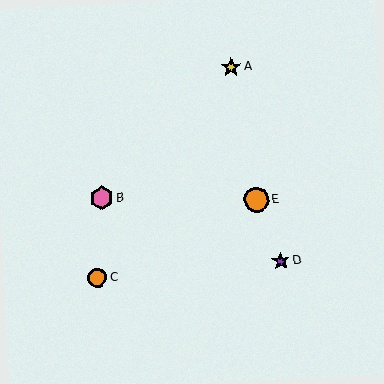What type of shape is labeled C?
Shape C is an orange circle.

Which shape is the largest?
The orange circle (labeled E) is the largest.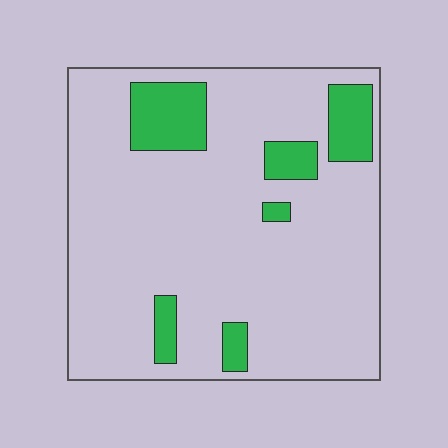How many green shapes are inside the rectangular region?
6.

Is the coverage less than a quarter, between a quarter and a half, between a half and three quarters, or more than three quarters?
Less than a quarter.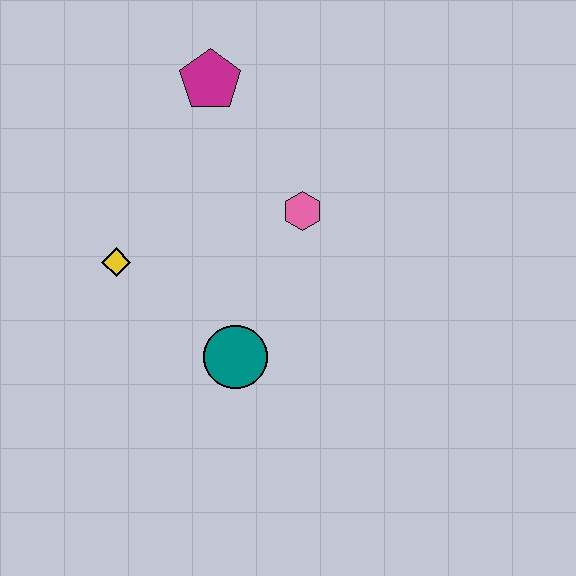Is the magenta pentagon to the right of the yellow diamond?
Yes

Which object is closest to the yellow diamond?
The teal circle is closest to the yellow diamond.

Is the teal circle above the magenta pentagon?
No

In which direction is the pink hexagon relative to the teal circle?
The pink hexagon is above the teal circle.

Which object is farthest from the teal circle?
The magenta pentagon is farthest from the teal circle.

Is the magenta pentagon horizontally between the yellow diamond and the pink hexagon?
Yes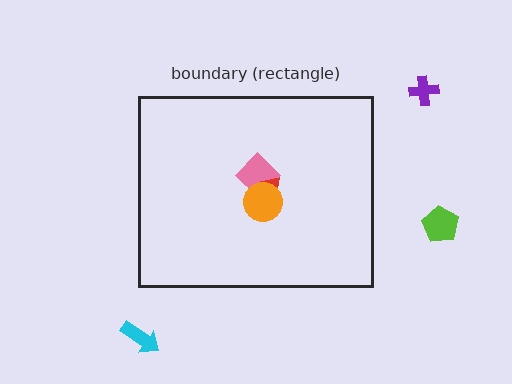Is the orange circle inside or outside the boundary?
Inside.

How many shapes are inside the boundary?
3 inside, 3 outside.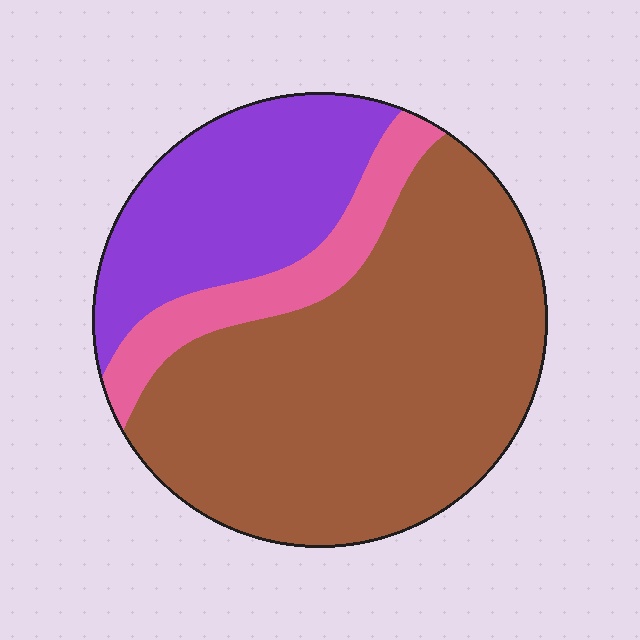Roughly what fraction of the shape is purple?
Purple takes up about one quarter (1/4) of the shape.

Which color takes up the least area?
Pink, at roughly 10%.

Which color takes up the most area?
Brown, at roughly 60%.